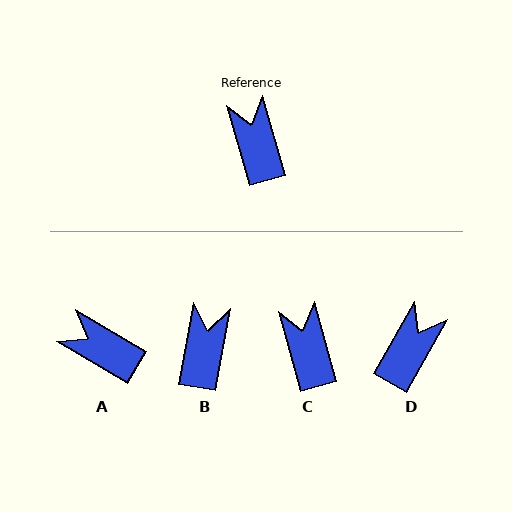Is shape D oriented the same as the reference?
No, it is off by about 45 degrees.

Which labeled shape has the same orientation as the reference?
C.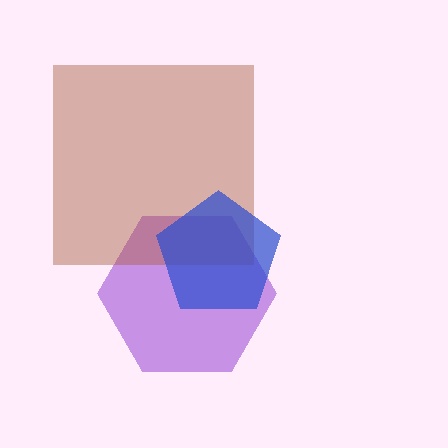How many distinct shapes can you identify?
There are 3 distinct shapes: a purple hexagon, a brown square, a blue pentagon.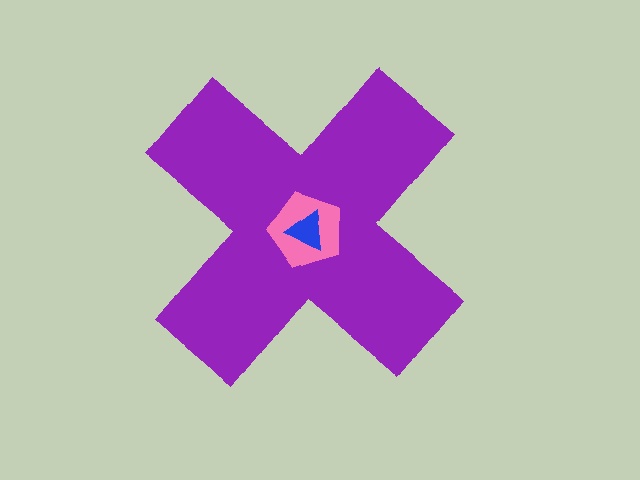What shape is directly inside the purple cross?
The pink pentagon.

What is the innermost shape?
The blue triangle.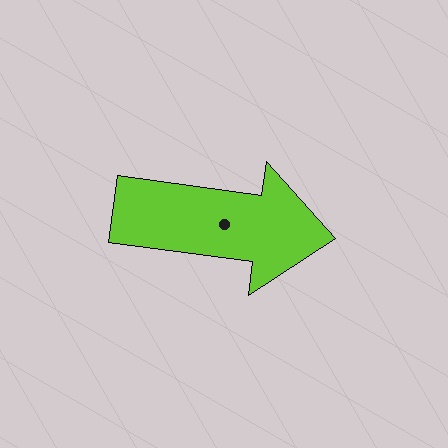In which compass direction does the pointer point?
East.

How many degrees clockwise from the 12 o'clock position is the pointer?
Approximately 98 degrees.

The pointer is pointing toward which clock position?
Roughly 3 o'clock.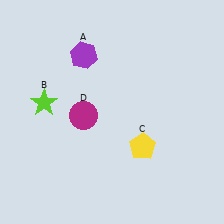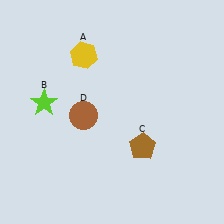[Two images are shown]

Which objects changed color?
A changed from purple to yellow. C changed from yellow to brown. D changed from magenta to brown.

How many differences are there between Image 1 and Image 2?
There are 3 differences between the two images.